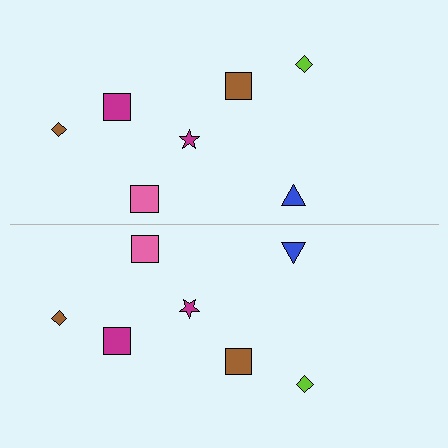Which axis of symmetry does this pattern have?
The pattern has a horizontal axis of symmetry running through the center of the image.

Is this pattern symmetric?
Yes, this pattern has bilateral (reflection) symmetry.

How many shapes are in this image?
There are 14 shapes in this image.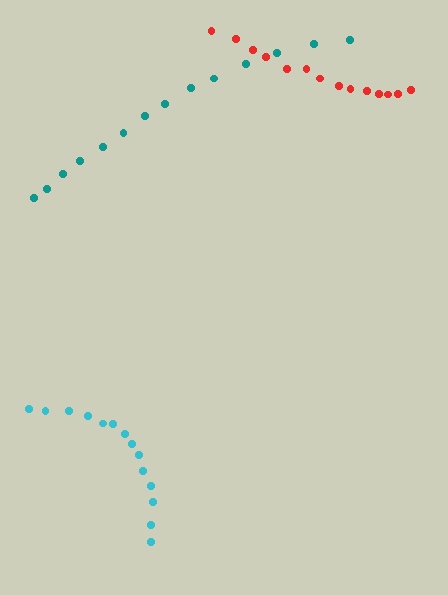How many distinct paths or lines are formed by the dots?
There are 3 distinct paths.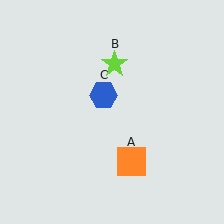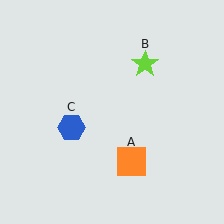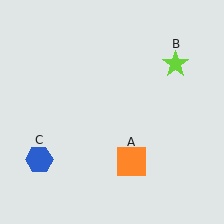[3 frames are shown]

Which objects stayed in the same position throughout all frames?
Orange square (object A) remained stationary.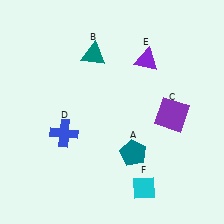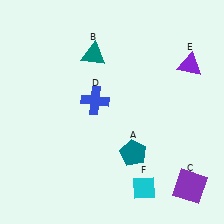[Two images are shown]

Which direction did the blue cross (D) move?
The blue cross (D) moved up.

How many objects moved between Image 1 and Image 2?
3 objects moved between the two images.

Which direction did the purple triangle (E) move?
The purple triangle (E) moved right.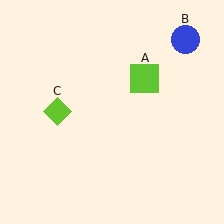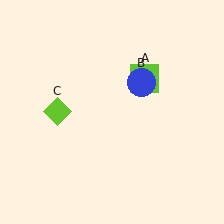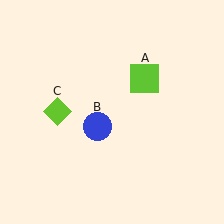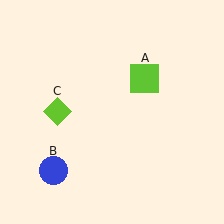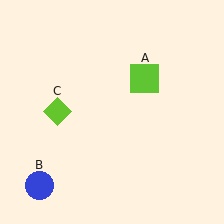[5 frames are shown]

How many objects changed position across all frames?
1 object changed position: blue circle (object B).